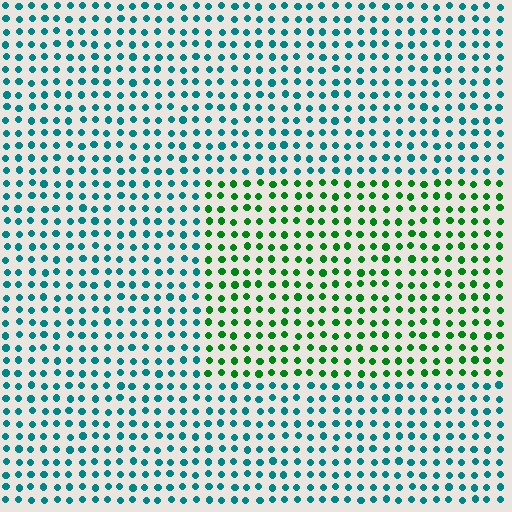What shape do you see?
I see a rectangle.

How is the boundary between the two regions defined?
The boundary is defined purely by a slight shift in hue (about 51 degrees). Spacing, size, and orientation are identical on both sides.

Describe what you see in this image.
The image is filled with small teal elements in a uniform arrangement. A rectangle-shaped region is visible where the elements are tinted to a slightly different hue, forming a subtle color boundary.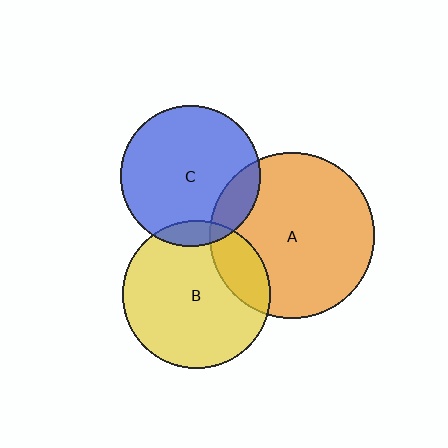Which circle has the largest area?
Circle A (orange).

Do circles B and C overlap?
Yes.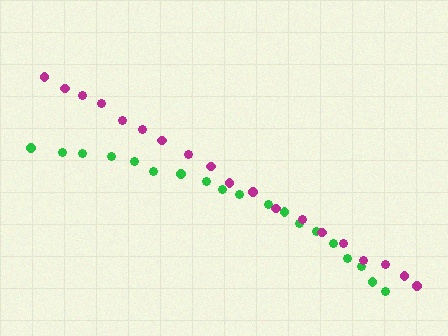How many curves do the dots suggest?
There are 2 distinct paths.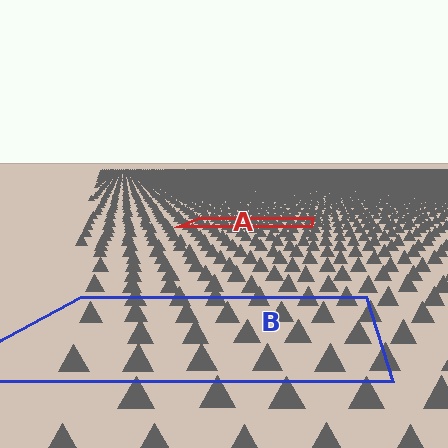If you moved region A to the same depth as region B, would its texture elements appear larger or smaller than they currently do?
They would appear larger. At a closer depth, the same texture elements are projected at a bigger on-screen size.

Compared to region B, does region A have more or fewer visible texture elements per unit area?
Region A has more texture elements per unit area — they are packed more densely because it is farther away.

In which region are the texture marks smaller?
The texture marks are smaller in region A, because it is farther away.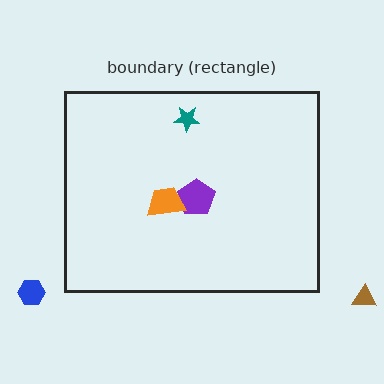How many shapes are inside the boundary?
3 inside, 2 outside.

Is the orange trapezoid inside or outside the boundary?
Inside.